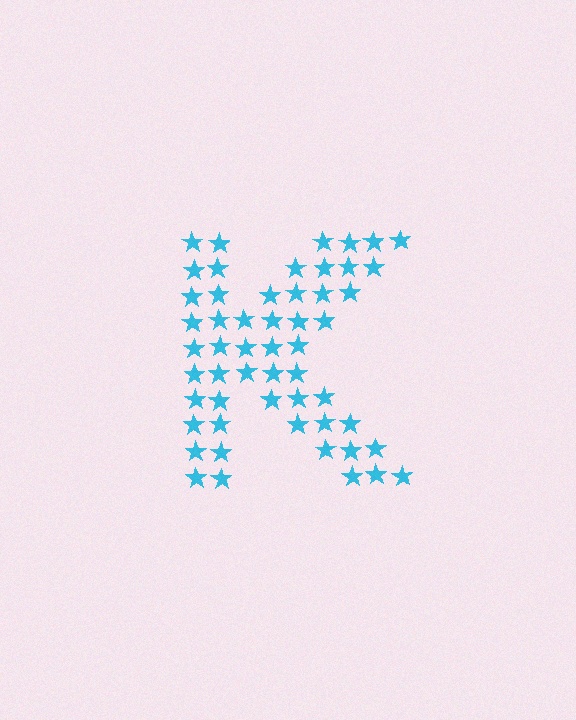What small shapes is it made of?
It is made of small stars.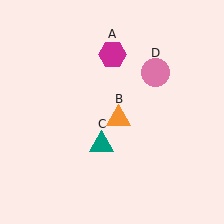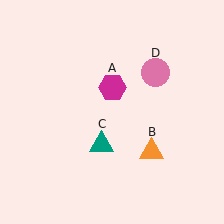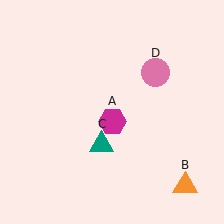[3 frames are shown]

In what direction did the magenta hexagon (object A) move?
The magenta hexagon (object A) moved down.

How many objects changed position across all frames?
2 objects changed position: magenta hexagon (object A), orange triangle (object B).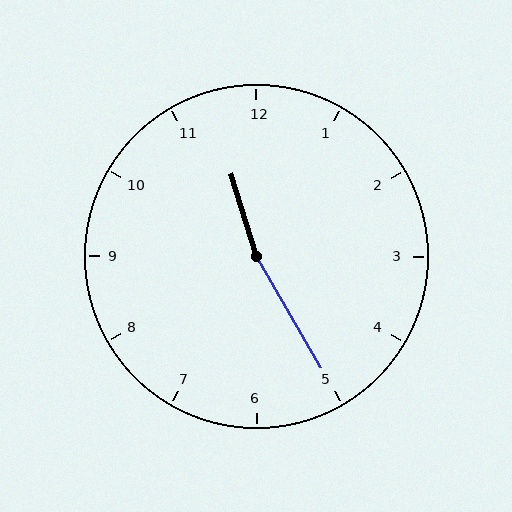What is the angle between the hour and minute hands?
Approximately 168 degrees.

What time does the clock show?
11:25.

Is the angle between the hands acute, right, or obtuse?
It is obtuse.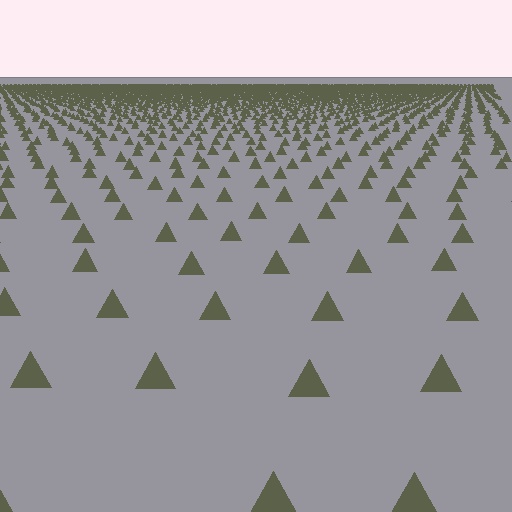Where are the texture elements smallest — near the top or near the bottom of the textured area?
Near the top.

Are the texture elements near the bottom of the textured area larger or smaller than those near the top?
Larger. Near the bottom, elements are closer to the viewer and appear at a bigger on-screen size.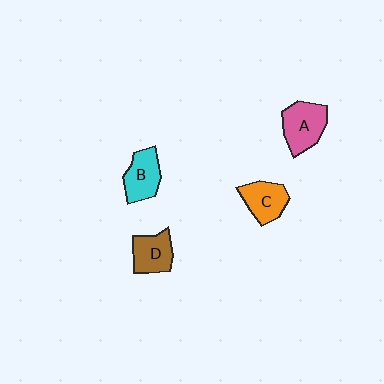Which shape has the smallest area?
Shape D (brown).